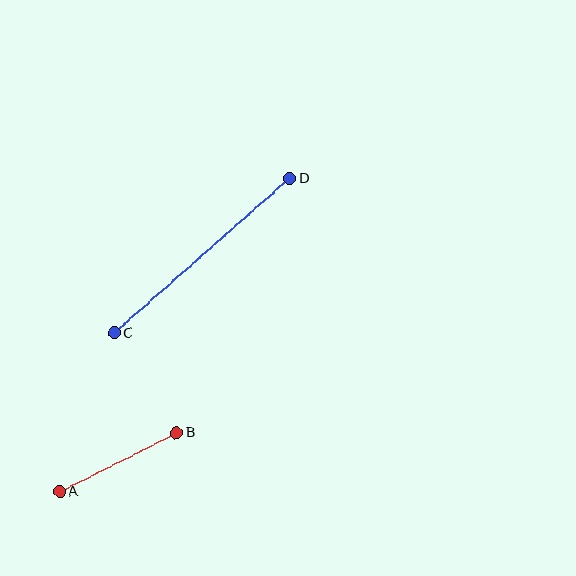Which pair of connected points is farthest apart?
Points C and D are farthest apart.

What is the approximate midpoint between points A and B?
The midpoint is at approximately (118, 462) pixels.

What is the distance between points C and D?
The distance is approximately 234 pixels.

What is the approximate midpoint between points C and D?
The midpoint is at approximately (202, 256) pixels.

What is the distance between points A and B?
The distance is approximately 131 pixels.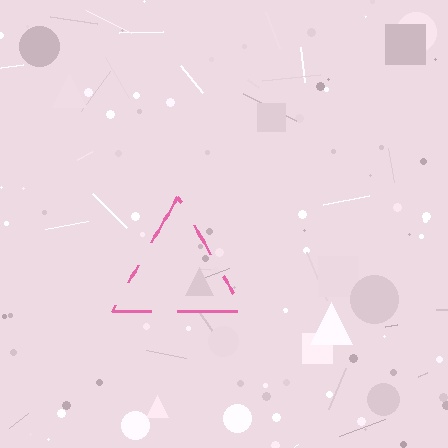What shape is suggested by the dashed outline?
The dashed outline suggests a triangle.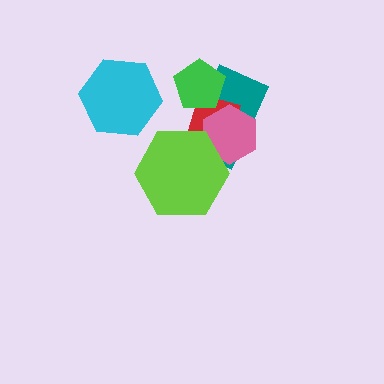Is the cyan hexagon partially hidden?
No, no other shape covers it.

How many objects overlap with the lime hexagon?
3 objects overlap with the lime hexagon.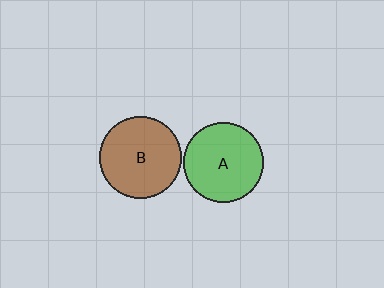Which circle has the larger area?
Circle B (brown).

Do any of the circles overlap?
No, none of the circles overlap.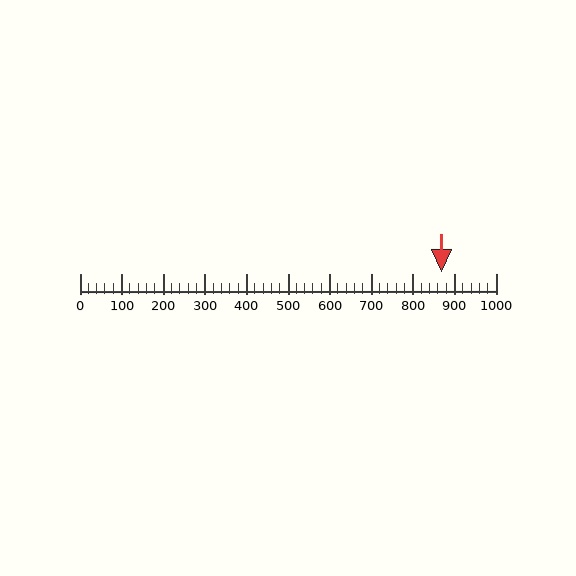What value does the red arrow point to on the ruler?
The red arrow points to approximately 868.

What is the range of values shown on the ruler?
The ruler shows values from 0 to 1000.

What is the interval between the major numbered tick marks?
The major tick marks are spaced 100 units apart.